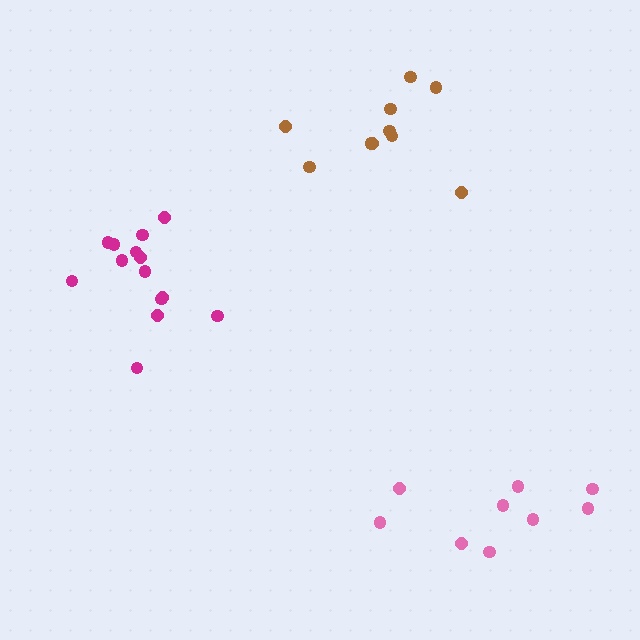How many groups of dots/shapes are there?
There are 3 groups.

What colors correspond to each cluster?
The clusters are colored: brown, pink, magenta.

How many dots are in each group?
Group 1: 10 dots, Group 2: 9 dots, Group 3: 14 dots (33 total).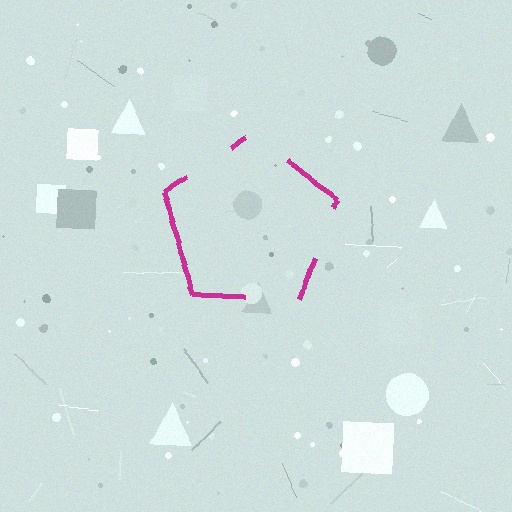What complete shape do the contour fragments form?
The contour fragments form a pentagon.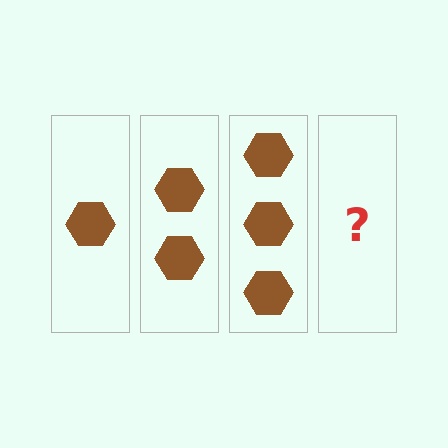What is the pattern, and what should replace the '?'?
The pattern is that each step adds one more hexagon. The '?' should be 4 hexagons.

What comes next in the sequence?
The next element should be 4 hexagons.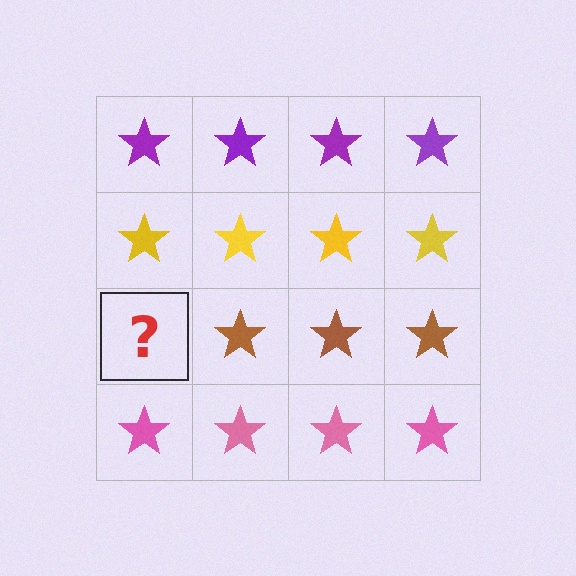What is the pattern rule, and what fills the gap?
The rule is that each row has a consistent color. The gap should be filled with a brown star.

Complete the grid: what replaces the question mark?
The question mark should be replaced with a brown star.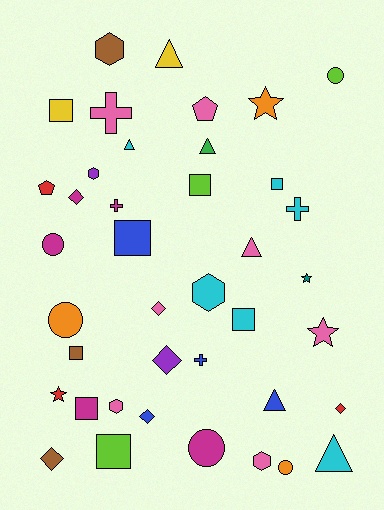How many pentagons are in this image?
There are 2 pentagons.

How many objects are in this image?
There are 40 objects.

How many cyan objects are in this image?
There are 6 cyan objects.